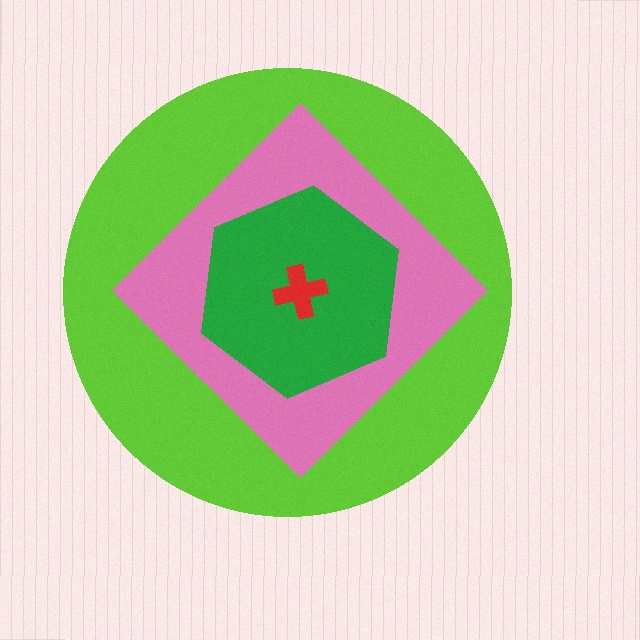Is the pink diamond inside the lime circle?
Yes.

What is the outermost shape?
The lime circle.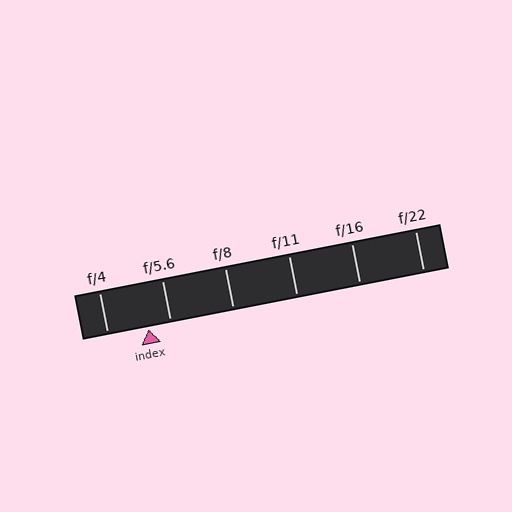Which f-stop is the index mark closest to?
The index mark is closest to f/5.6.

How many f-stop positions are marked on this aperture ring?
There are 6 f-stop positions marked.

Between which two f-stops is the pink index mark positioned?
The index mark is between f/4 and f/5.6.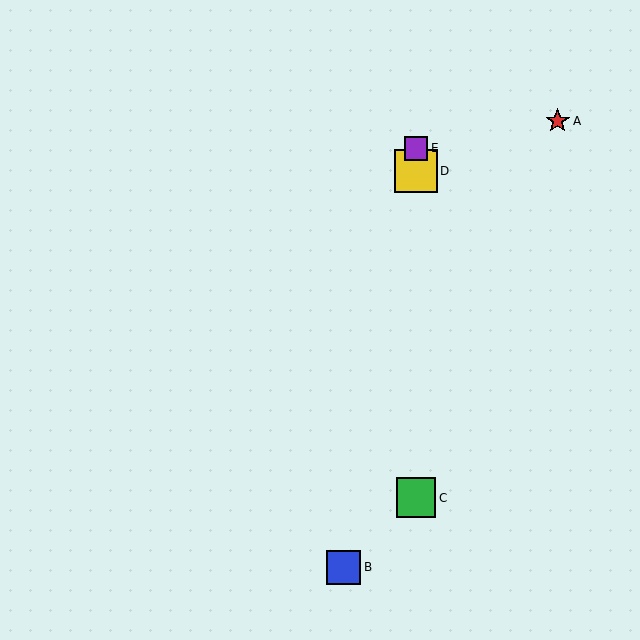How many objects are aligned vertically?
3 objects (C, D, E) are aligned vertically.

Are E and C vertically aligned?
Yes, both are at x≈416.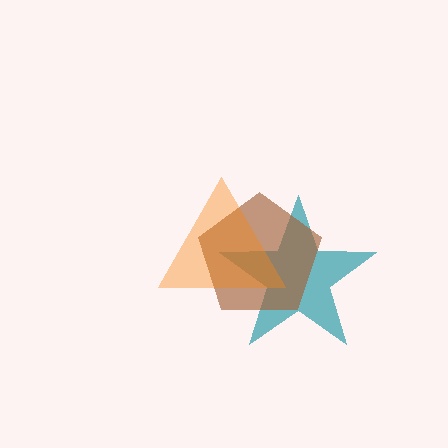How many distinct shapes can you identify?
There are 3 distinct shapes: a teal star, a brown pentagon, an orange triangle.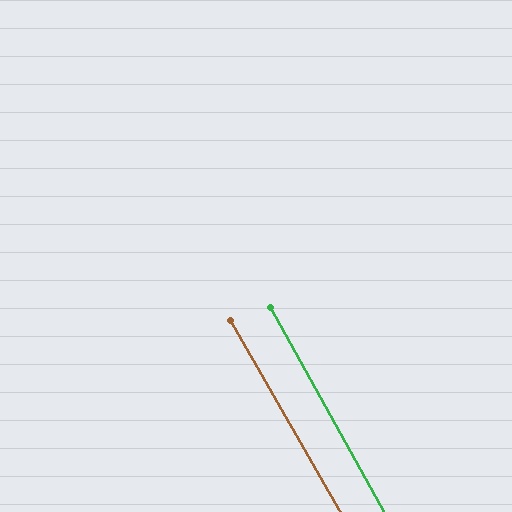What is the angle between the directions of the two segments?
Approximately 1 degree.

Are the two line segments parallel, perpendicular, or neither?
Parallel — their directions differ by only 1.1°.